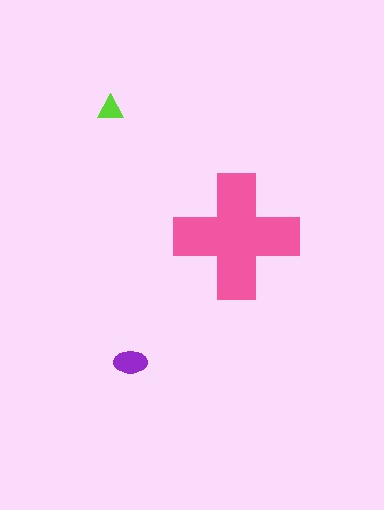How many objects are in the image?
There are 3 objects in the image.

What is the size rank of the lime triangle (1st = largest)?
3rd.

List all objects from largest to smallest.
The pink cross, the purple ellipse, the lime triangle.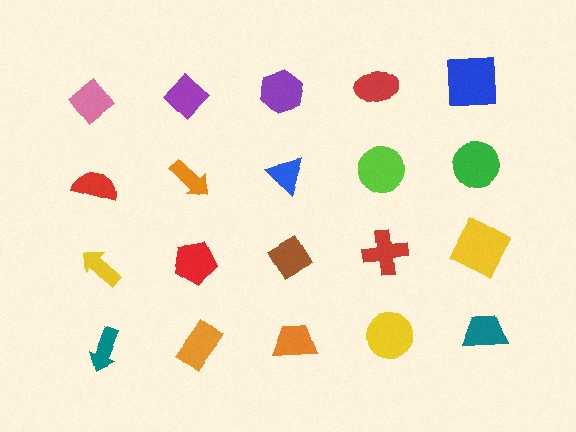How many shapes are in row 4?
5 shapes.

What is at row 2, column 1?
A red semicircle.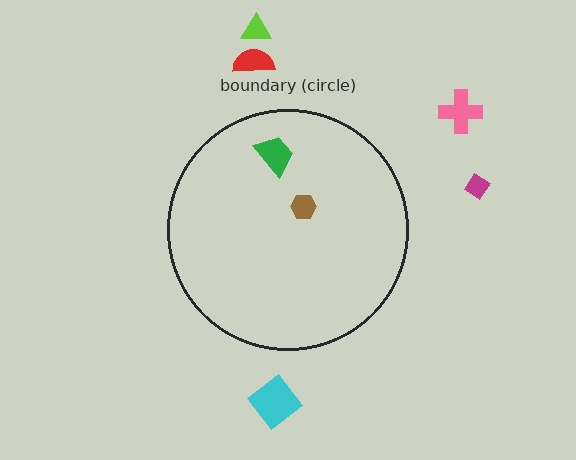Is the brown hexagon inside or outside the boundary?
Inside.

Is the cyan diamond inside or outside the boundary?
Outside.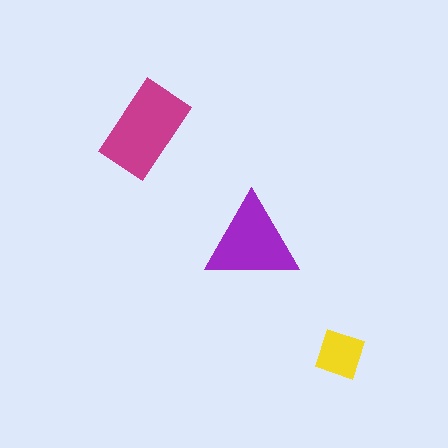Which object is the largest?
The magenta rectangle.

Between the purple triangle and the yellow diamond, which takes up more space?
The purple triangle.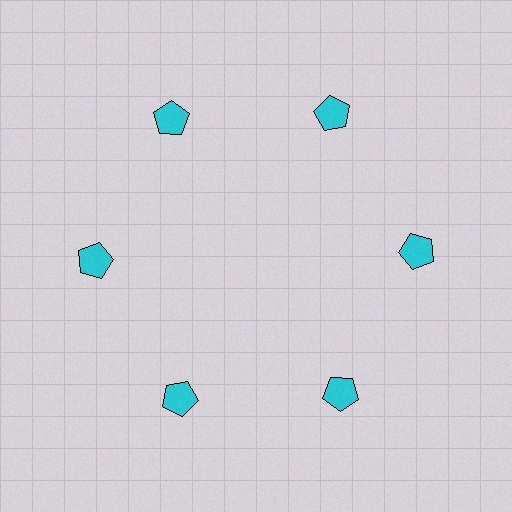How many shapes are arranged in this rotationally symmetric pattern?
There are 6 shapes, arranged in 6 groups of 1.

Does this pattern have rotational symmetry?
Yes, this pattern has 6-fold rotational symmetry. It looks the same after rotating 60 degrees around the center.